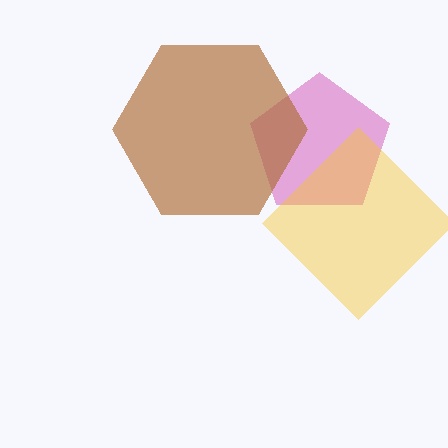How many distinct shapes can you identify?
There are 3 distinct shapes: a magenta pentagon, a brown hexagon, a yellow diamond.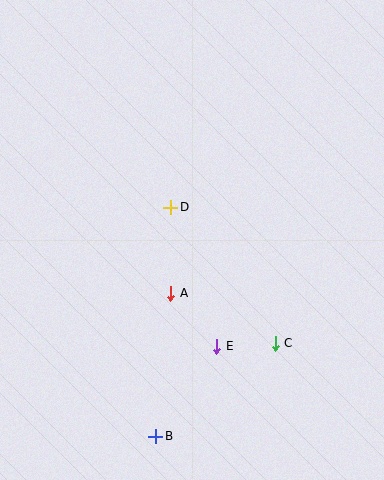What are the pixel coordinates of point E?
Point E is at (216, 346).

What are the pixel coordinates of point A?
Point A is at (171, 293).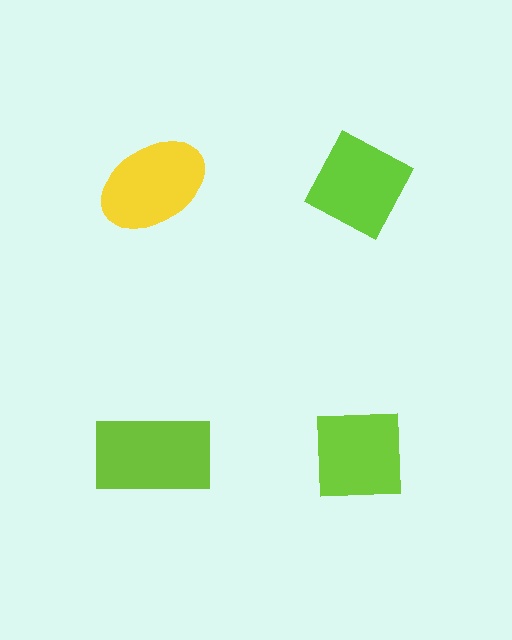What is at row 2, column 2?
A lime square.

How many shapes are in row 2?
2 shapes.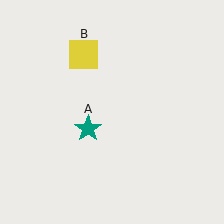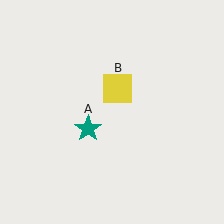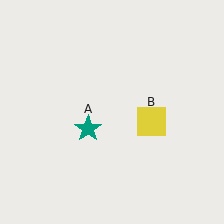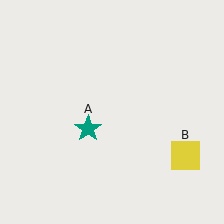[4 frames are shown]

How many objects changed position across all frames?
1 object changed position: yellow square (object B).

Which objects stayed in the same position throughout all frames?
Teal star (object A) remained stationary.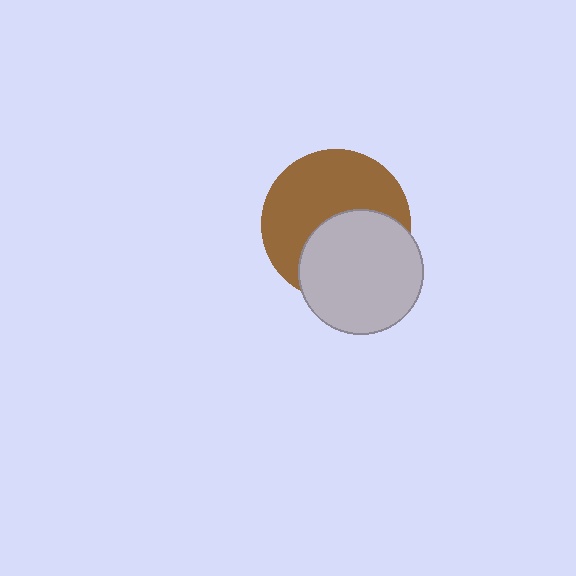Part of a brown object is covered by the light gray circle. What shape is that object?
It is a circle.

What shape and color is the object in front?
The object in front is a light gray circle.